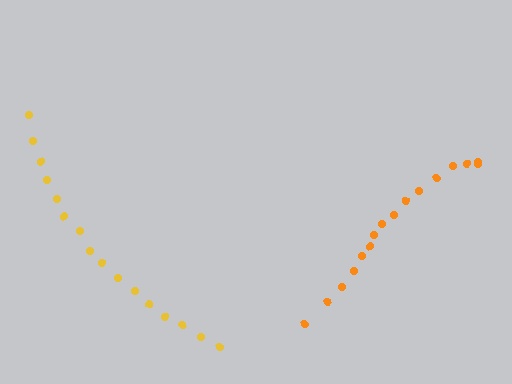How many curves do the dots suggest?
There are 2 distinct paths.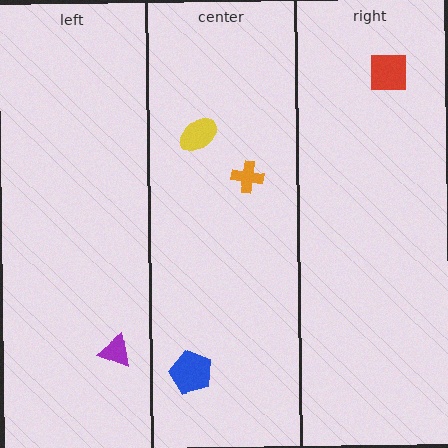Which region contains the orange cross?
The center region.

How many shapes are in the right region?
1.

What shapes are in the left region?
The purple triangle.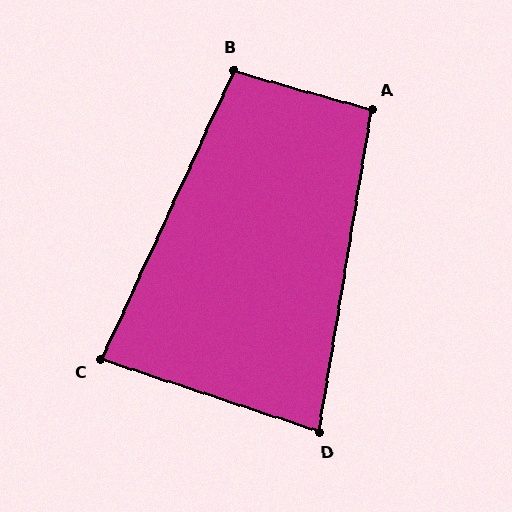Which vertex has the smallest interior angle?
D, at approximately 81 degrees.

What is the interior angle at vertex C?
Approximately 84 degrees (acute).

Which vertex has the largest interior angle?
B, at approximately 99 degrees.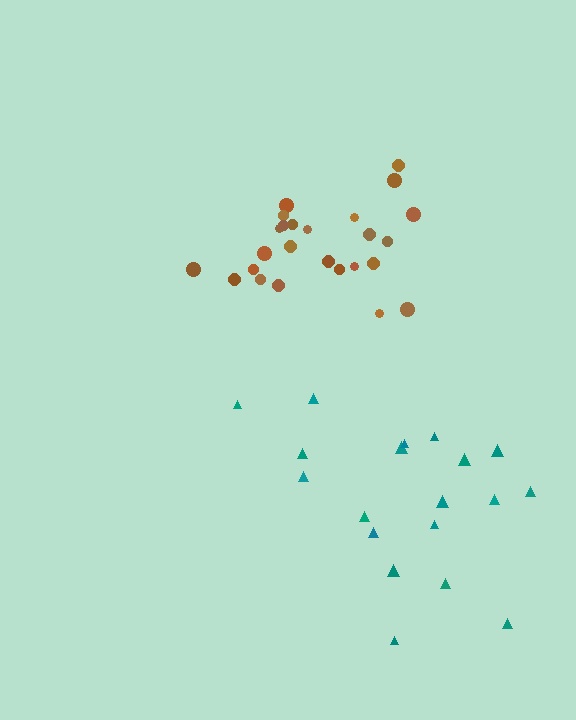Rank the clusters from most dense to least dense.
brown, teal.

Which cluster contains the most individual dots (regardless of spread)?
Brown (25).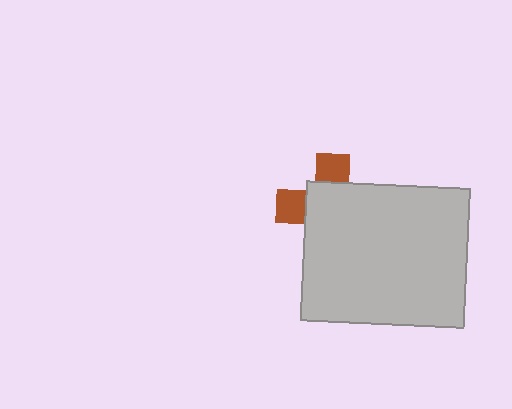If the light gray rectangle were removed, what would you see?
You would see the complete brown cross.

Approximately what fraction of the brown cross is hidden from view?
Roughly 69% of the brown cross is hidden behind the light gray rectangle.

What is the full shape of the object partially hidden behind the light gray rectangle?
The partially hidden object is a brown cross.